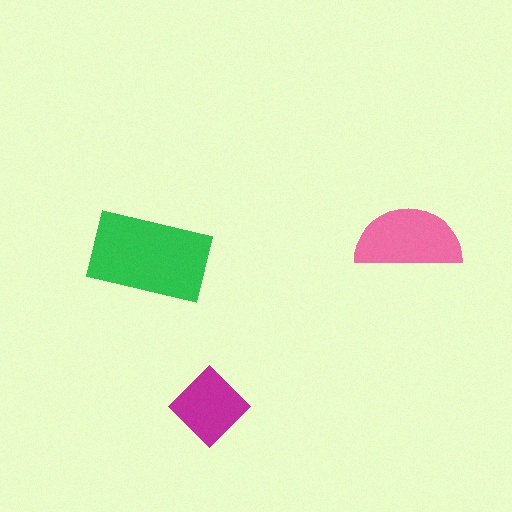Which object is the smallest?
The magenta diamond.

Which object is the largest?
The green rectangle.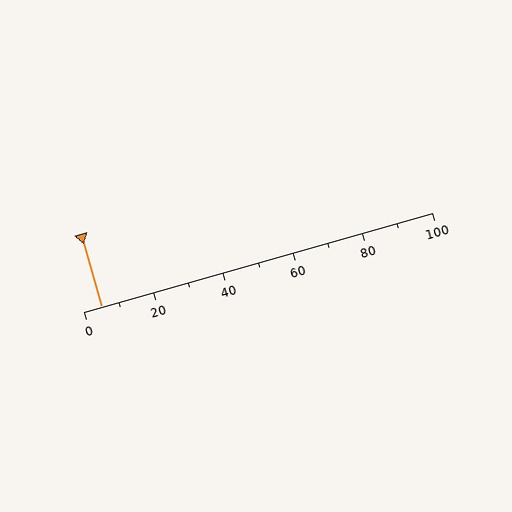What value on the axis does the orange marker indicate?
The marker indicates approximately 5.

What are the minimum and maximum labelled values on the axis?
The axis runs from 0 to 100.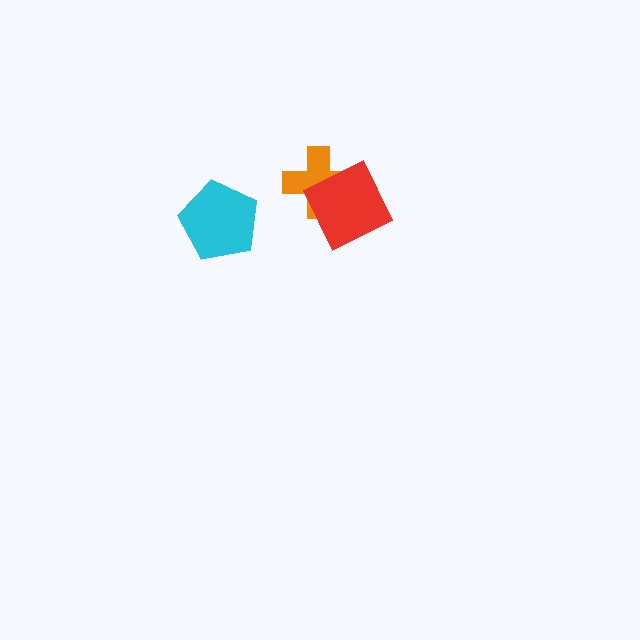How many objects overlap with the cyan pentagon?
0 objects overlap with the cyan pentagon.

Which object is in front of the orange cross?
The red square is in front of the orange cross.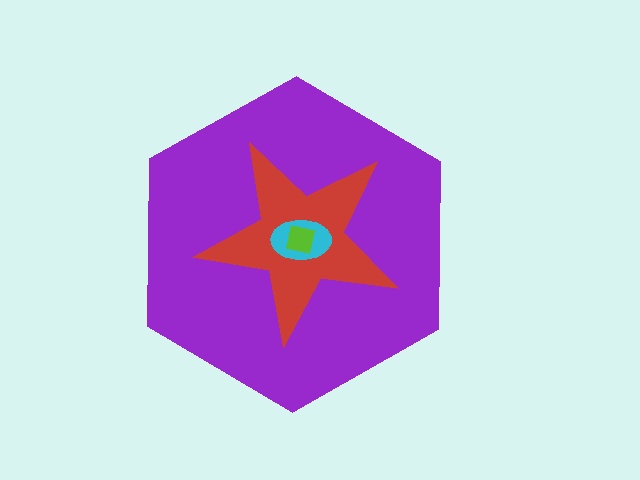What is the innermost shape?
The lime square.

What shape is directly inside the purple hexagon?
The red star.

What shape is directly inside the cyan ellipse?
The lime square.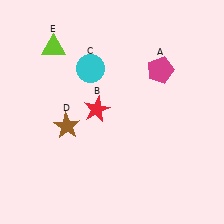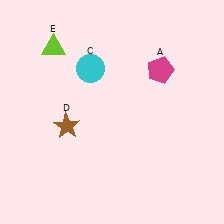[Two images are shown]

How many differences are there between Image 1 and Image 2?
There is 1 difference between the two images.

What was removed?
The red star (B) was removed in Image 2.